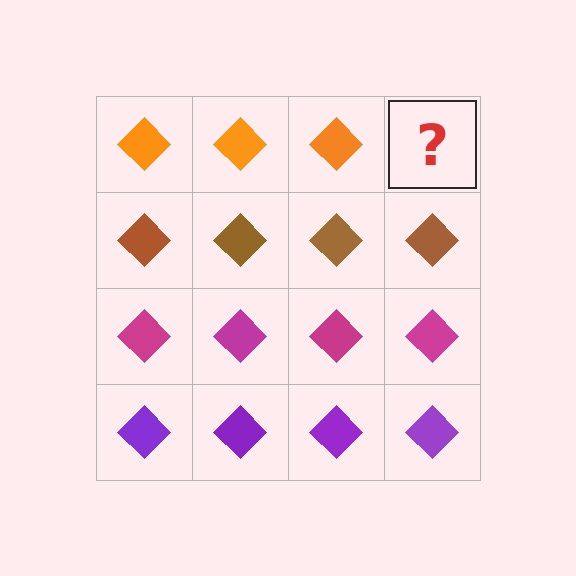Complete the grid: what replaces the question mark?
The question mark should be replaced with an orange diamond.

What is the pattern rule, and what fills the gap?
The rule is that each row has a consistent color. The gap should be filled with an orange diamond.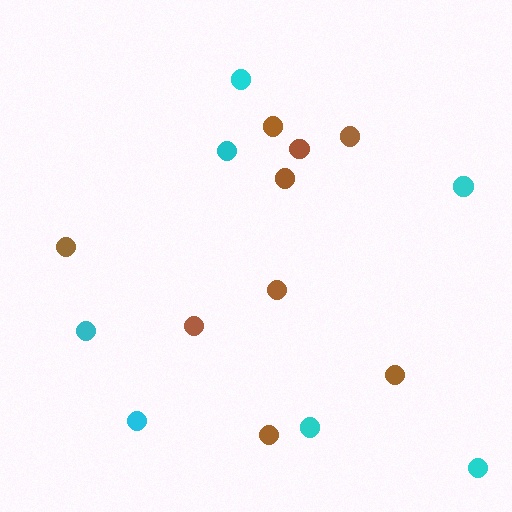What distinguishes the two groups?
There are 2 groups: one group of cyan circles (7) and one group of brown circles (9).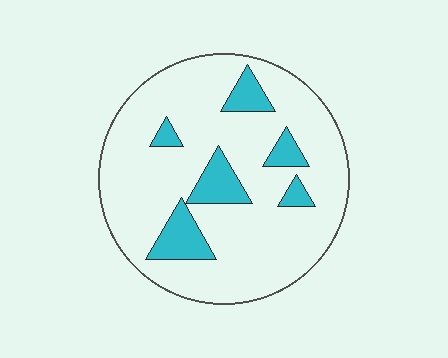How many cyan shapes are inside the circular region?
6.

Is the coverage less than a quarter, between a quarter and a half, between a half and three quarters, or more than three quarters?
Less than a quarter.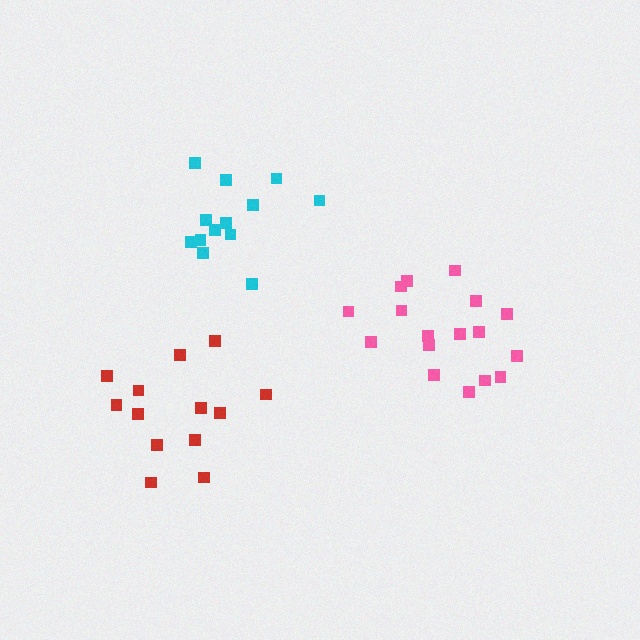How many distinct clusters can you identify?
There are 3 distinct clusters.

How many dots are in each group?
Group 1: 13 dots, Group 2: 13 dots, Group 3: 17 dots (43 total).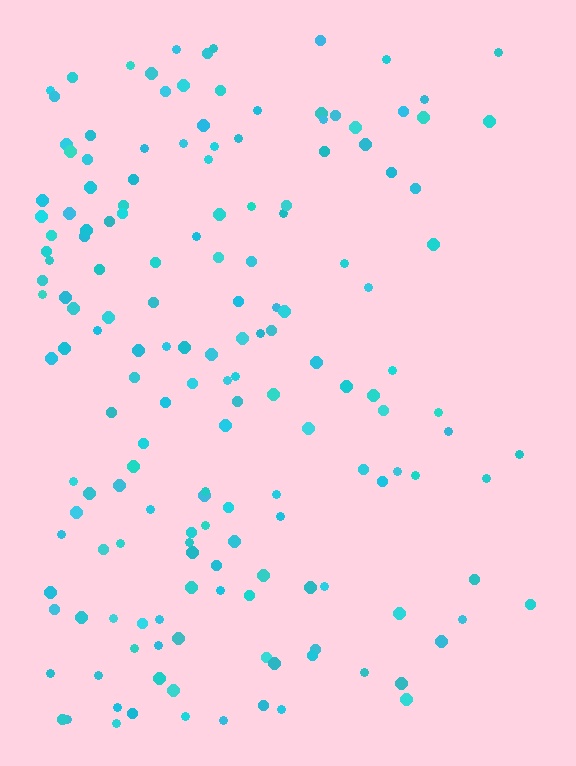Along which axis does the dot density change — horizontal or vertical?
Horizontal.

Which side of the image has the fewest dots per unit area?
The right.